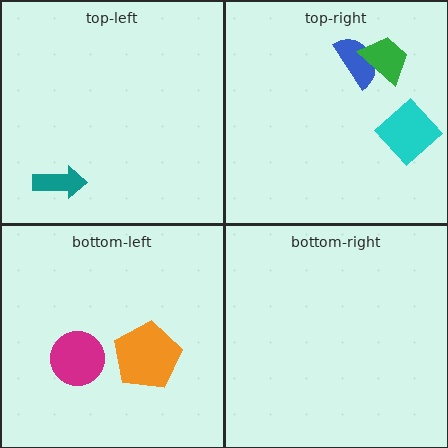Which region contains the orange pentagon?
The bottom-left region.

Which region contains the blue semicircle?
The top-right region.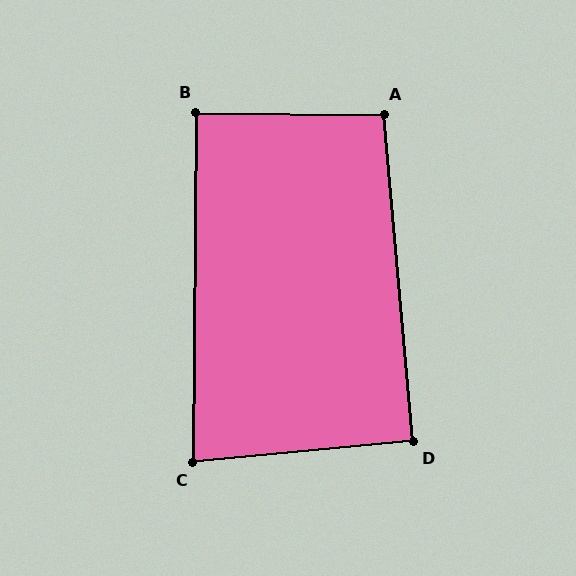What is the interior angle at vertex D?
Approximately 90 degrees (approximately right).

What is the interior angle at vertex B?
Approximately 90 degrees (approximately right).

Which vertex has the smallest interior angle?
C, at approximately 84 degrees.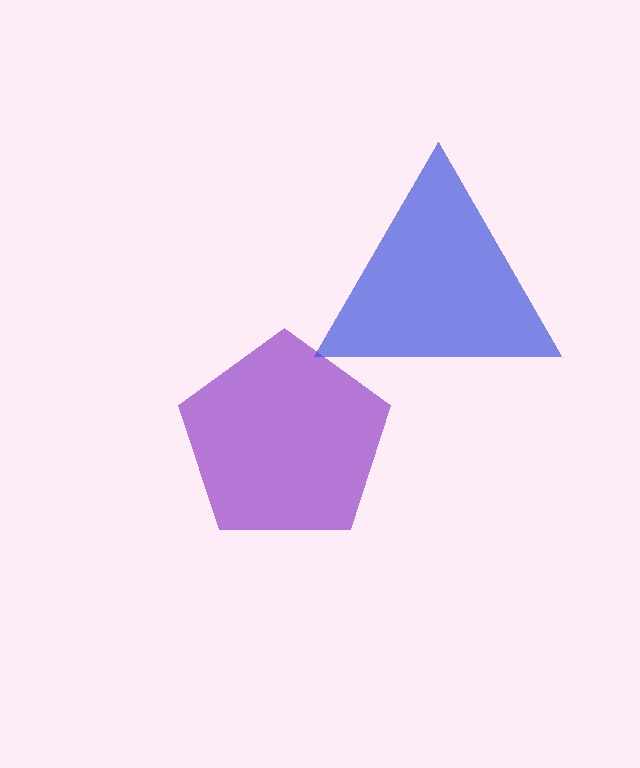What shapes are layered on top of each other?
The layered shapes are: a purple pentagon, a blue triangle.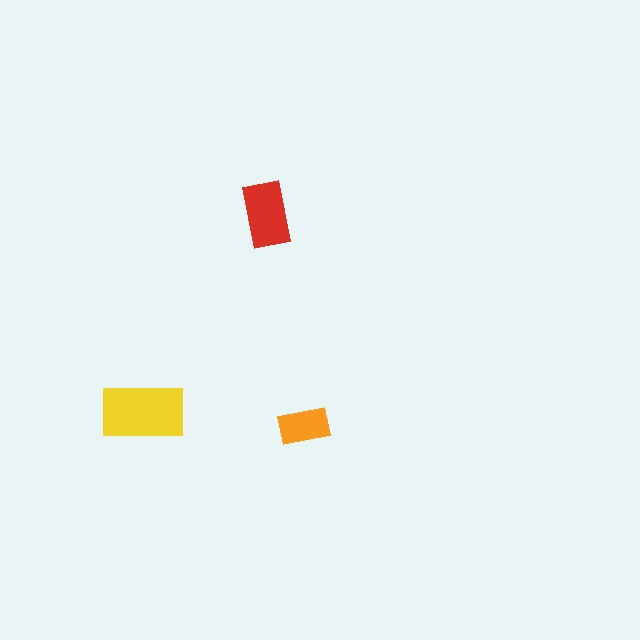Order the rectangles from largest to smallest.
the yellow one, the red one, the orange one.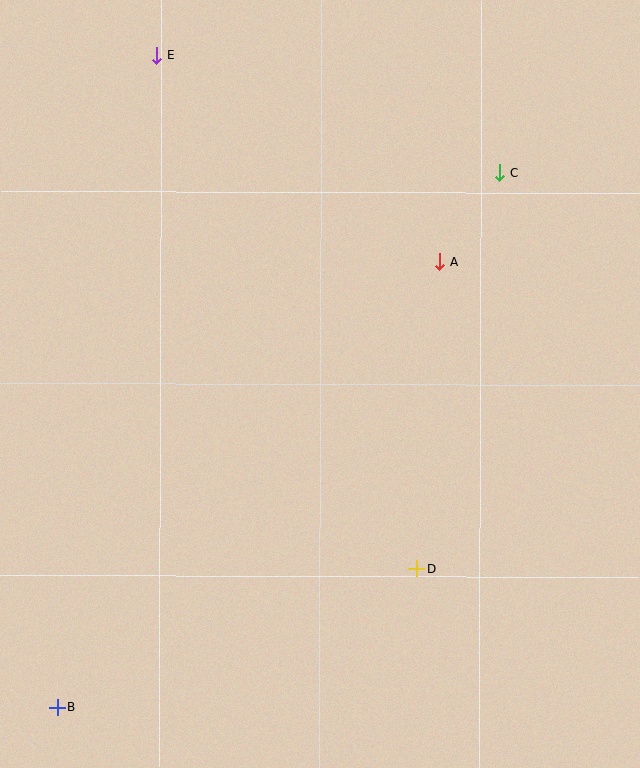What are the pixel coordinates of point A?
Point A is at (440, 262).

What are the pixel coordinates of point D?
Point D is at (417, 569).